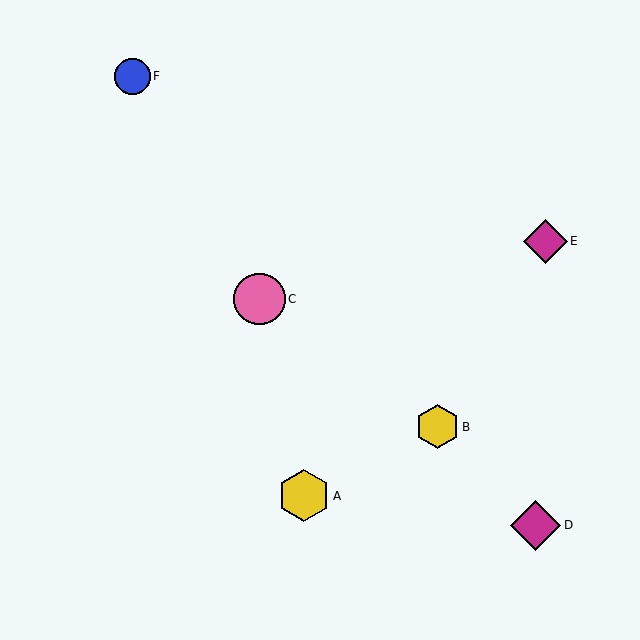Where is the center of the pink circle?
The center of the pink circle is at (260, 299).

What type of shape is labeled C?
Shape C is a pink circle.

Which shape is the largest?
The yellow hexagon (labeled A) is the largest.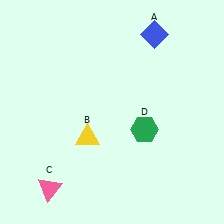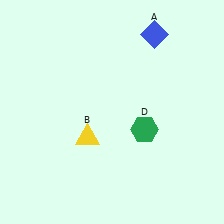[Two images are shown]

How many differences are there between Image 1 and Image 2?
There is 1 difference between the two images.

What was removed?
The pink triangle (C) was removed in Image 2.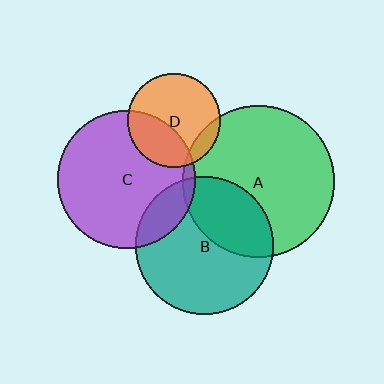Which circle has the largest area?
Circle A (green).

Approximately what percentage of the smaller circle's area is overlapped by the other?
Approximately 35%.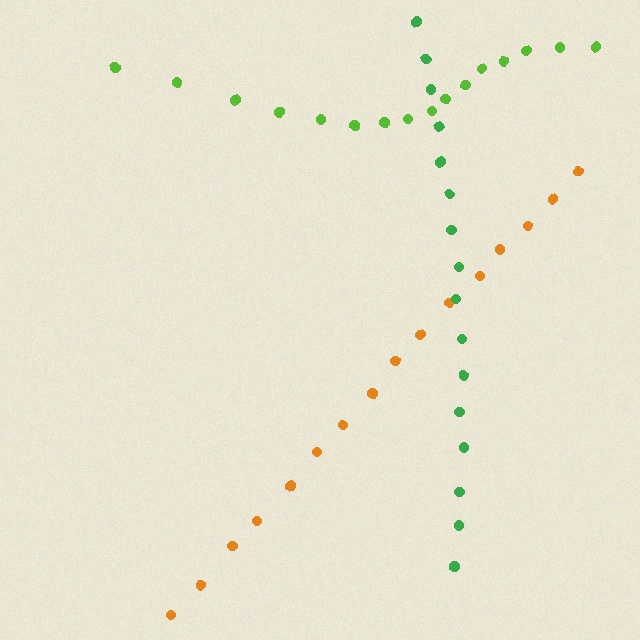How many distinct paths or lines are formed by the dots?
There are 3 distinct paths.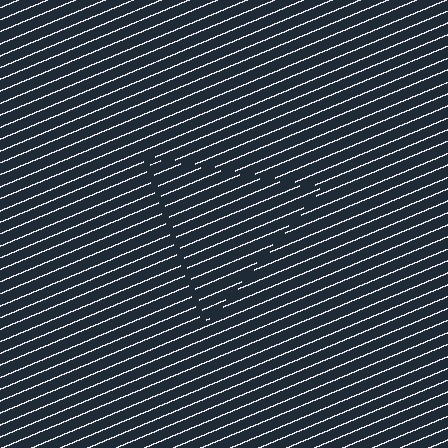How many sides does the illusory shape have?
3 sides — the line-ends trace a triangle.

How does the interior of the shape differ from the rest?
The interior of the shape contains the same grating, shifted by half a period — the contour is defined by the phase discontinuity where line-ends from the inner and outer gratings abut.